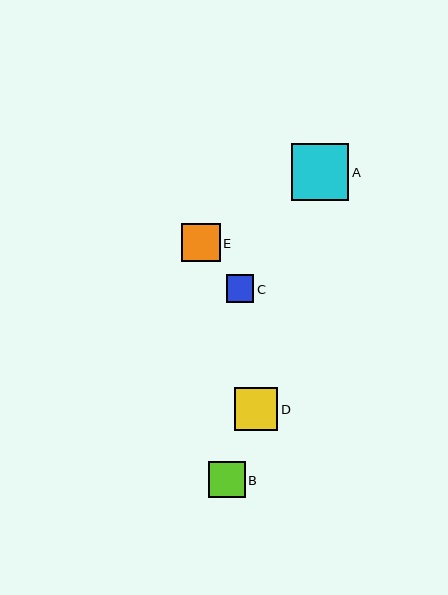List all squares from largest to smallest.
From largest to smallest: A, D, E, B, C.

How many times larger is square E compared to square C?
Square E is approximately 1.4 times the size of square C.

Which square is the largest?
Square A is the largest with a size of approximately 57 pixels.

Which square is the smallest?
Square C is the smallest with a size of approximately 28 pixels.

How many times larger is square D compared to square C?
Square D is approximately 1.5 times the size of square C.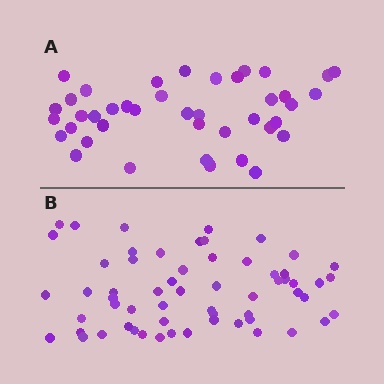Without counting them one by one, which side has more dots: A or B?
Region B (the bottom region) has more dots.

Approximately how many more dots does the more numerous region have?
Region B has approximately 20 more dots than region A.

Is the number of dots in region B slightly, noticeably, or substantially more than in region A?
Region B has substantially more. The ratio is roughly 1.5 to 1.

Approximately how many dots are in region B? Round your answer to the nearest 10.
About 60 dots.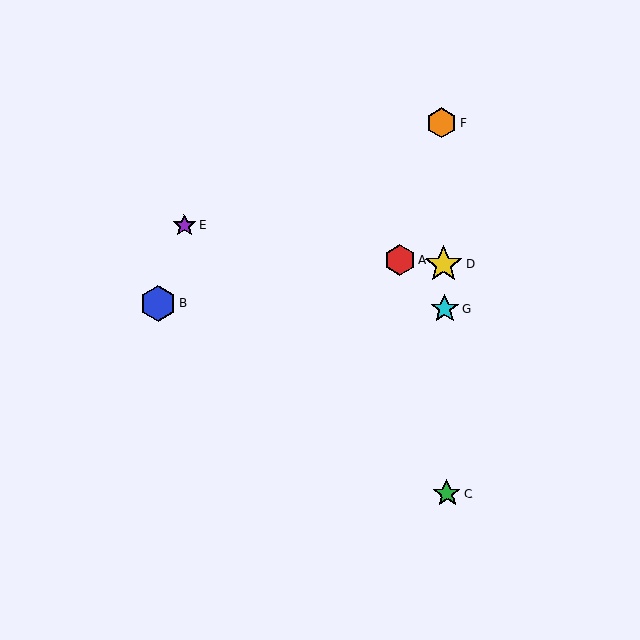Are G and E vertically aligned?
No, G is at x≈445 and E is at x≈184.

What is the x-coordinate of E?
Object E is at x≈184.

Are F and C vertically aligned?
Yes, both are at x≈442.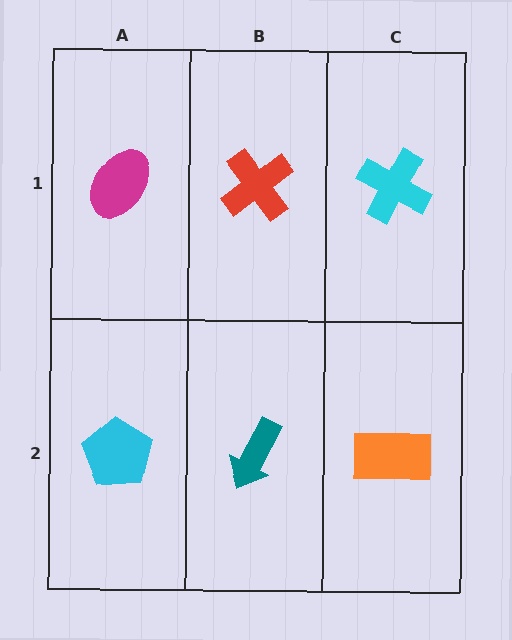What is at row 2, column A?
A cyan pentagon.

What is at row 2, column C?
An orange rectangle.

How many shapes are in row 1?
3 shapes.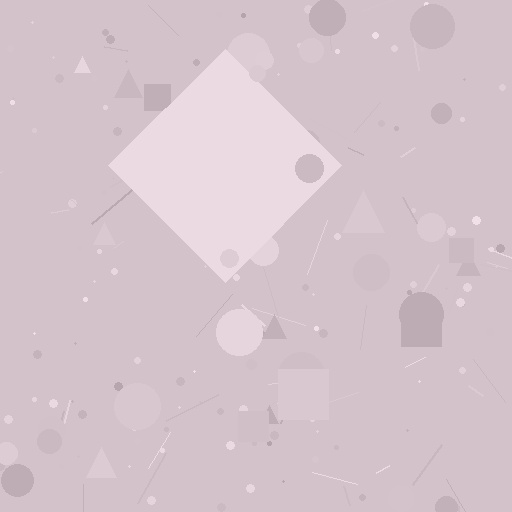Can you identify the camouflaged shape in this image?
The camouflaged shape is a diamond.